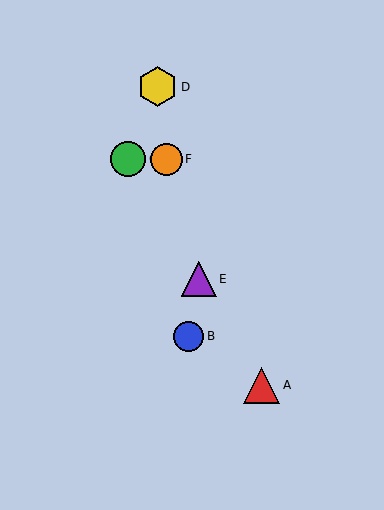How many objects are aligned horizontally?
2 objects (C, F) are aligned horizontally.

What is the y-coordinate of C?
Object C is at y≈159.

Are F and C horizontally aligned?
Yes, both are at y≈159.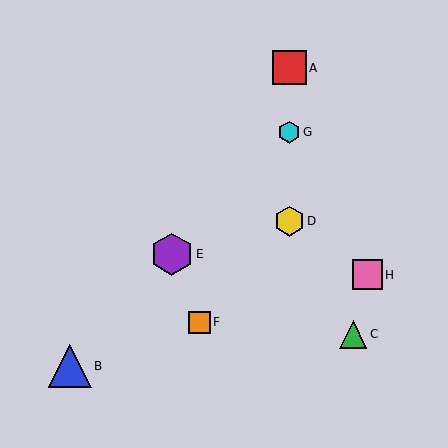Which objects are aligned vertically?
Objects A, D, G are aligned vertically.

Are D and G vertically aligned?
Yes, both are at x≈289.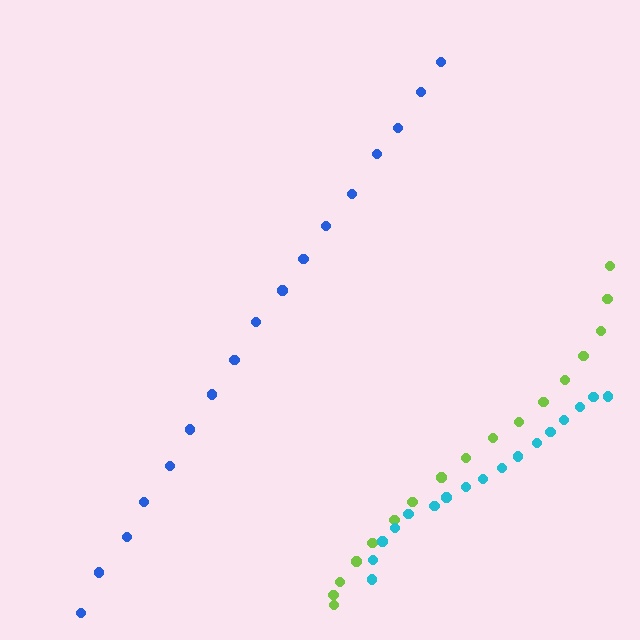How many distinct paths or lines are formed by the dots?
There are 3 distinct paths.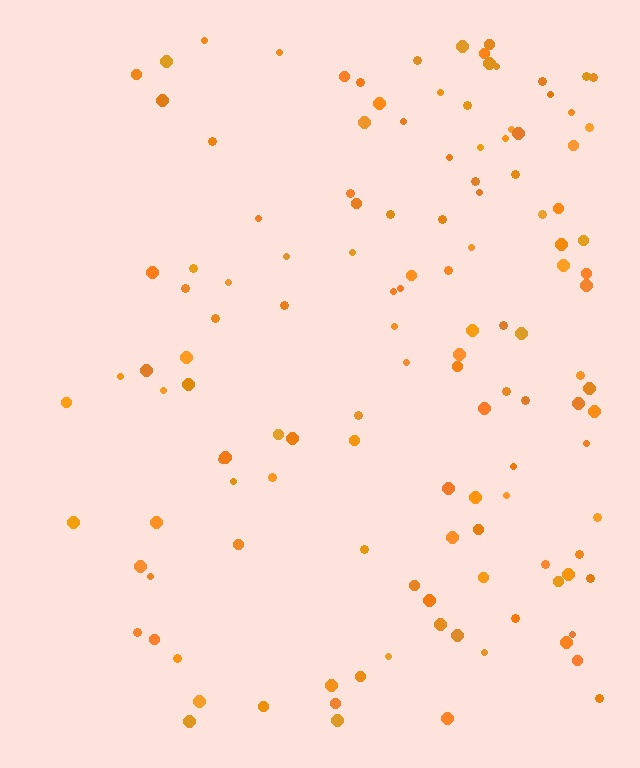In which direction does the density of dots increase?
From left to right, with the right side densest.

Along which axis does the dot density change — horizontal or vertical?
Horizontal.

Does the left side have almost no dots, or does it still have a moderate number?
Still a moderate number, just noticeably fewer than the right.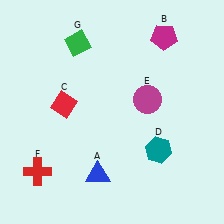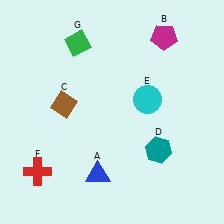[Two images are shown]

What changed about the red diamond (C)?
In Image 1, C is red. In Image 2, it changed to brown.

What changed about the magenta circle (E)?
In Image 1, E is magenta. In Image 2, it changed to cyan.